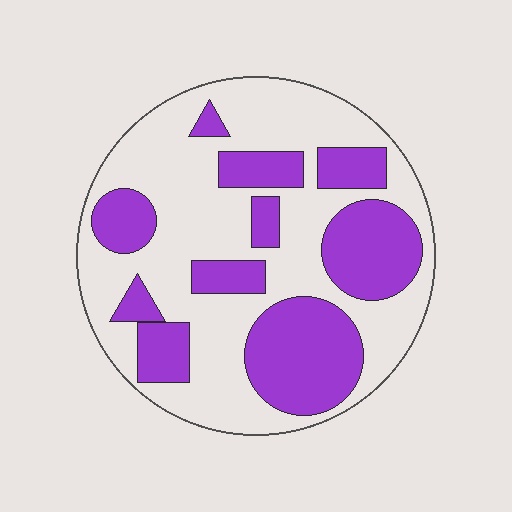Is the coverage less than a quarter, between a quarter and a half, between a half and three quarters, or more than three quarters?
Between a quarter and a half.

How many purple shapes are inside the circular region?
10.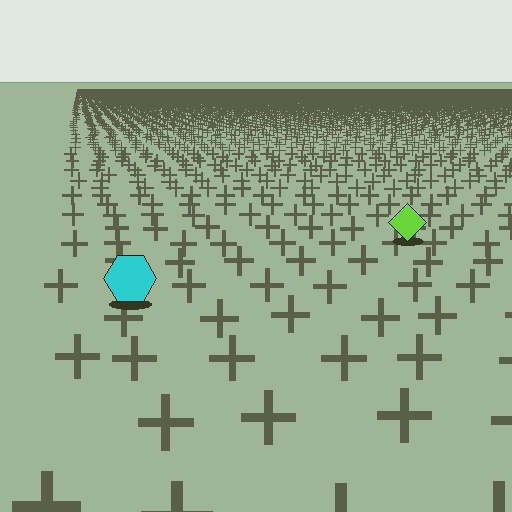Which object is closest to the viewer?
The cyan hexagon is closest. The texture marks near it are larger and more spread out.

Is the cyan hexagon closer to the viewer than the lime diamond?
Yes. The cyan hexagon is closer — you can tell from the texture gradient: the ground texture is coarser near it.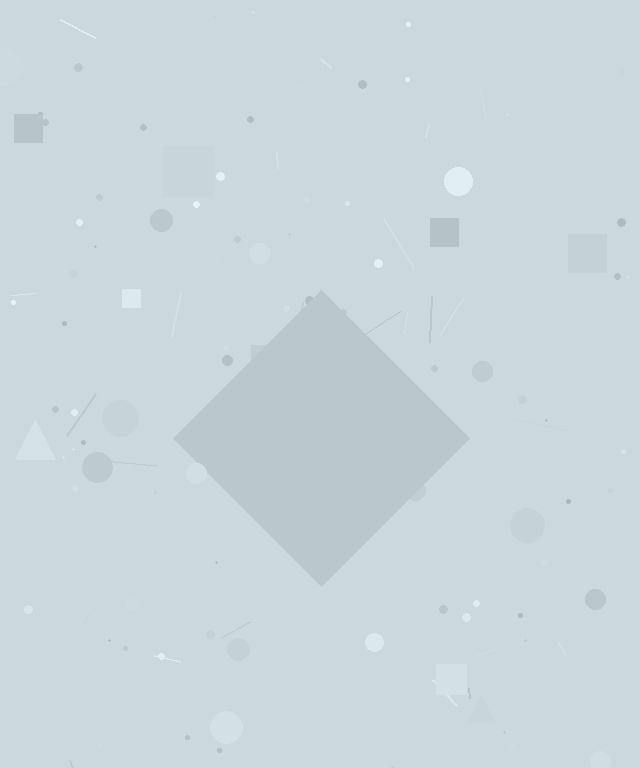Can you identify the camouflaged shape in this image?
The camouflaged shape is a diamond.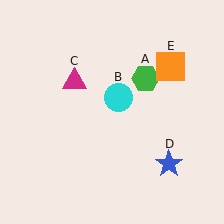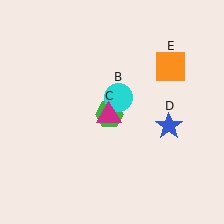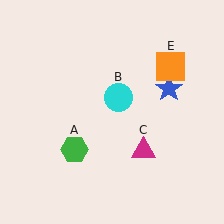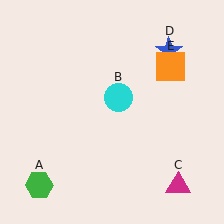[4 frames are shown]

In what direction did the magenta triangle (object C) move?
The magenta triangle (object C) moved down and to the right.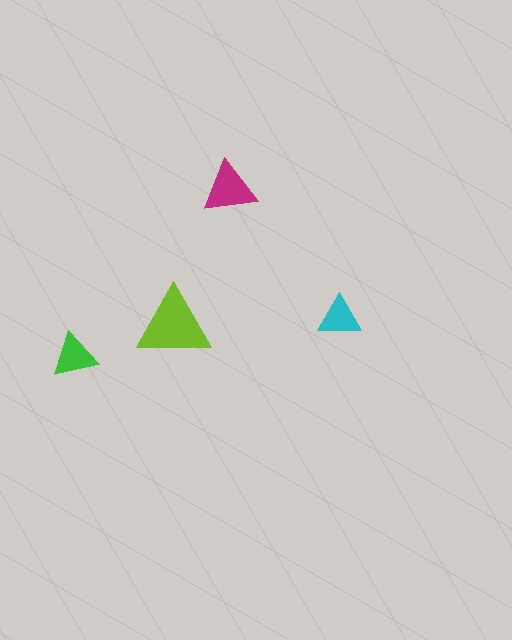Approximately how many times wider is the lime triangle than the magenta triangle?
About 1.5 times wider.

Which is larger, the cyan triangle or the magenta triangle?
The magenta one.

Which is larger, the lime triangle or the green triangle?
The lime one.